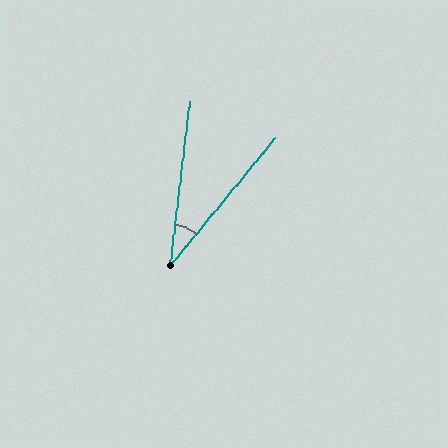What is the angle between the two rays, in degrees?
Approximately 33 degrees.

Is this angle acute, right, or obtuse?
It is acute.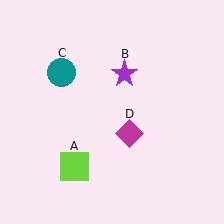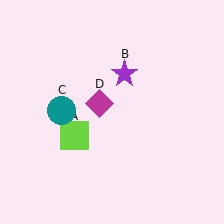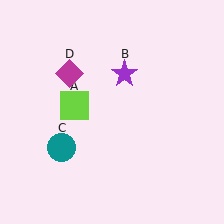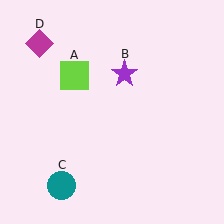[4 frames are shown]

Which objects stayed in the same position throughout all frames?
Purple star (object B) remained stationary.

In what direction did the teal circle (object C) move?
The teal circle (object C) moved down.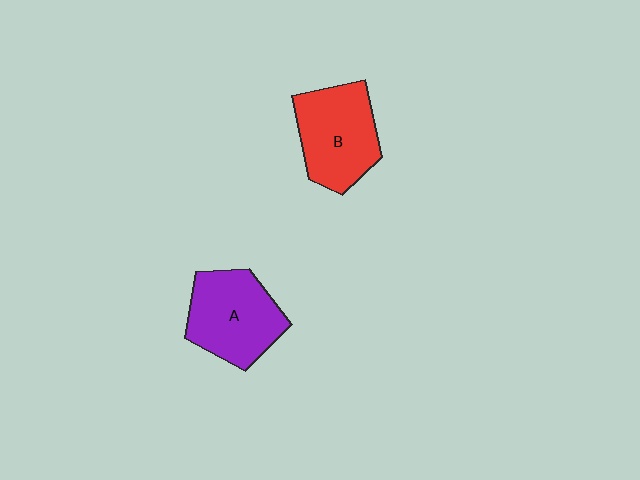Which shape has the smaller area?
Shape B (red).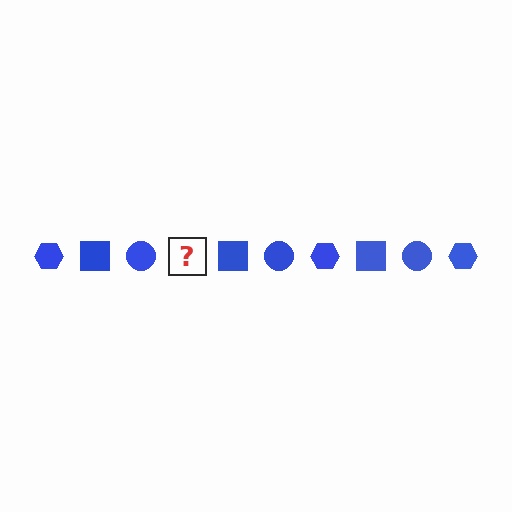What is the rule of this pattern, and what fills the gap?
The rule is that the pattern cycles through hexagon, square, circle shapes in blue. The gap should be filled with a blue hexagon.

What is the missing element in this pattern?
The missing element is a blue hexagon.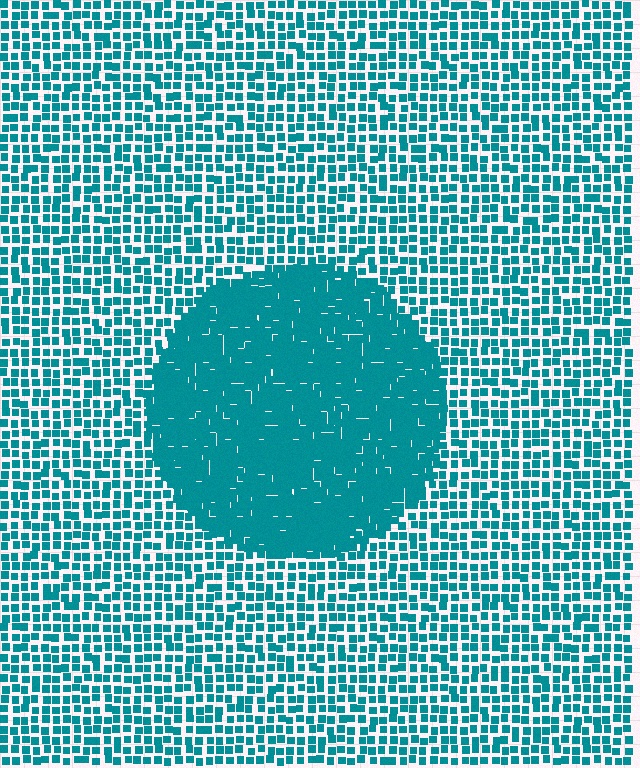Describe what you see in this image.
The image contains small teal elements arranged at two different densities. A circle-shaped region is visible where the elements are more densely packed than the surrounding area.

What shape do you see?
I see a circle.